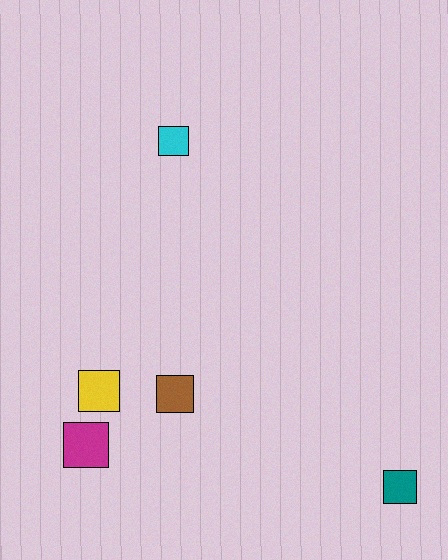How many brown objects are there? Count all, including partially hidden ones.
There is 1 brown object.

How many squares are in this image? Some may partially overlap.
There are 5 squares.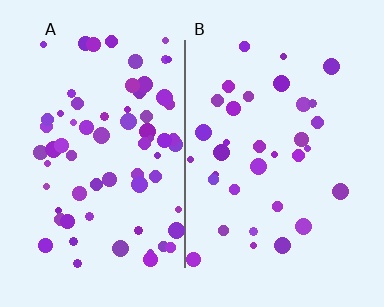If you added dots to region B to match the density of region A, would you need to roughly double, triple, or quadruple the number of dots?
Approximately double.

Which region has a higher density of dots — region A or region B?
A (the left).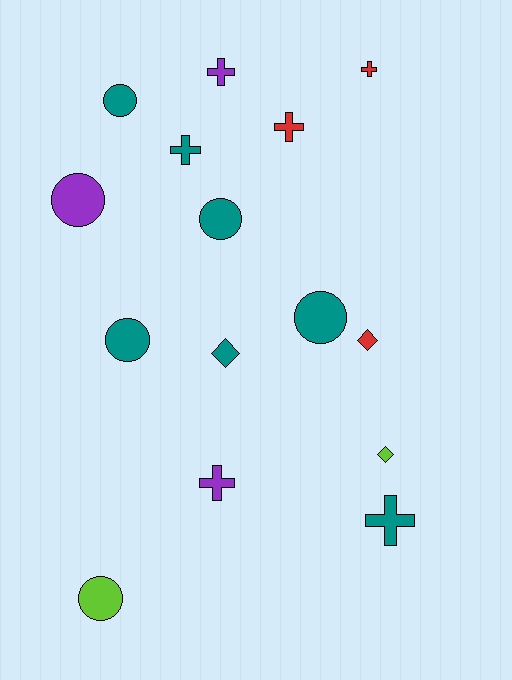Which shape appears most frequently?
Circle, with 6 objects.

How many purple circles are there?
There is 1 purple circle.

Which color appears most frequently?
Teal, with 7 objects.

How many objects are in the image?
There are 15 objects.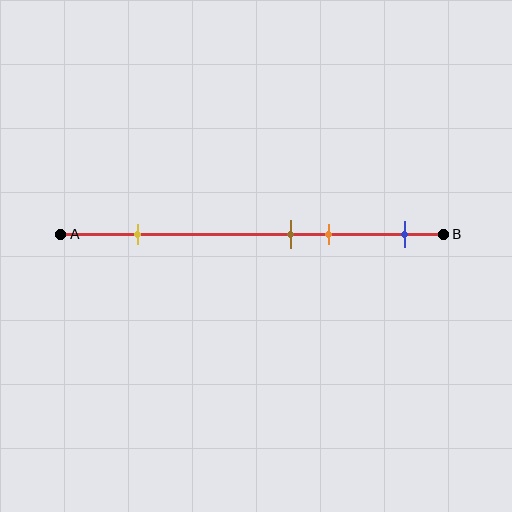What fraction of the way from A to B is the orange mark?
The orange mark is approximately 70% (0.7) of the way from A to B.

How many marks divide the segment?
There are 4 marks dividing the segment.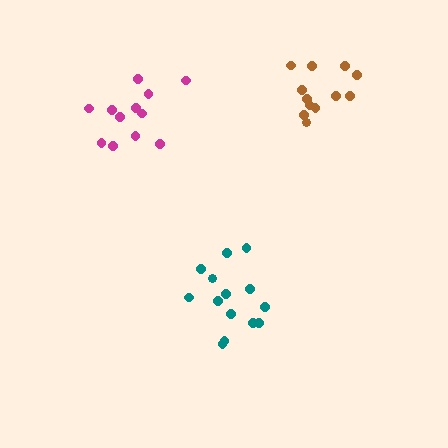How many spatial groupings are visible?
There are 3 spatial groupings.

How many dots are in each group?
Group 1: 12 dots, Group 2: 12 dots, Group 3: 14 dots (38 total).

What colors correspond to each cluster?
The clusters are colored: magenta, brown, teal.